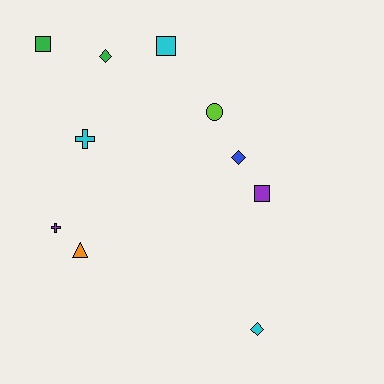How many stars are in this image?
There are no stars.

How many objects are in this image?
There are 10 objects.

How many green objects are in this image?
There are 2 green objects.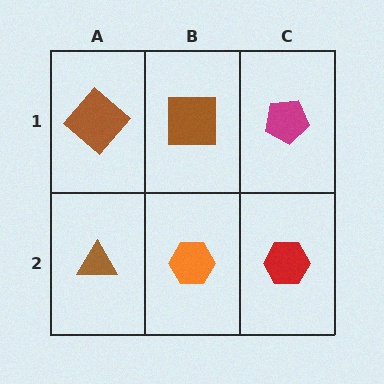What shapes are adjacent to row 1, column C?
A red hexagon (row 2, column C), a brown square (row 1, column B).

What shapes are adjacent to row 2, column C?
A magenta pentagon (row 1, column C), an orange hexagon (row 2, column B).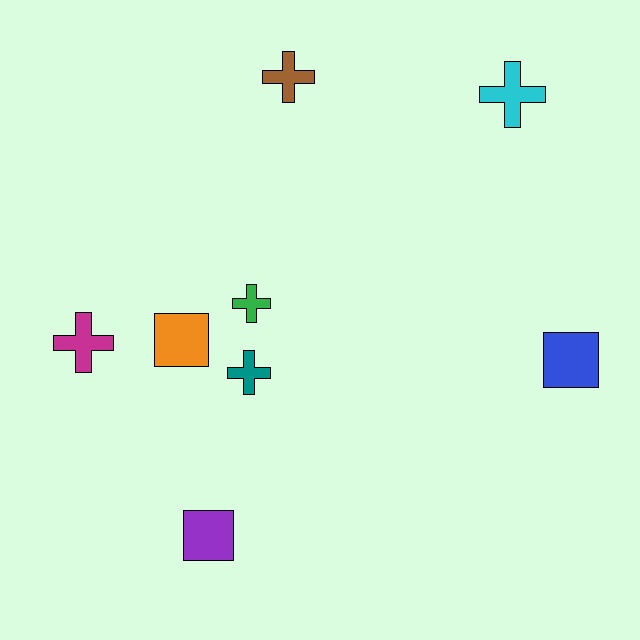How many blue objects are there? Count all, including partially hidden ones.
There is 1 blue object.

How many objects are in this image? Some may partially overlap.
There are 8 objects.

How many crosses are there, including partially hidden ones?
There are 5 crosses.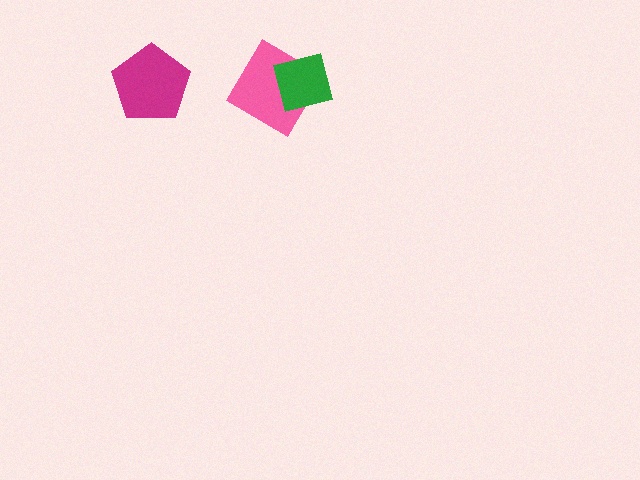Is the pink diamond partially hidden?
Yes, it is partially covered by another shape.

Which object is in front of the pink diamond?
The green square is in front of the pink diamond.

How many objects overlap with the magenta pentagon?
0 objects overlap with the magenta pentagon.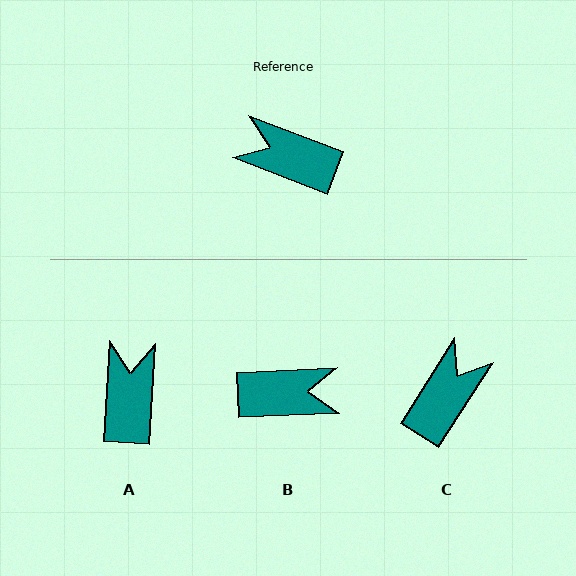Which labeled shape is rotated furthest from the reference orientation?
B, about 156 degrees away.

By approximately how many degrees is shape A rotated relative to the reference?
Approximately 72 degrees clockwise.